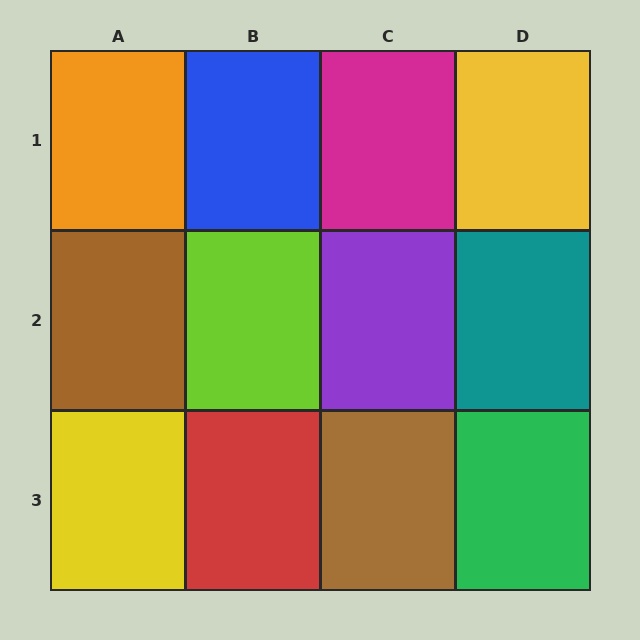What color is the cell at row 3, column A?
Yellow.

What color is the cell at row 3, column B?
Red.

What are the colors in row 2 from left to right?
Brown, lime, purple, teal.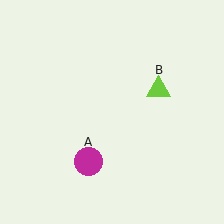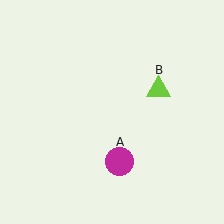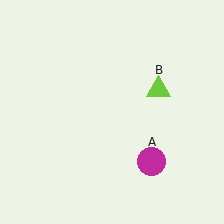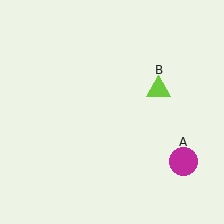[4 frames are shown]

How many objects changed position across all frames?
1 object changed position: magenta circle (object A).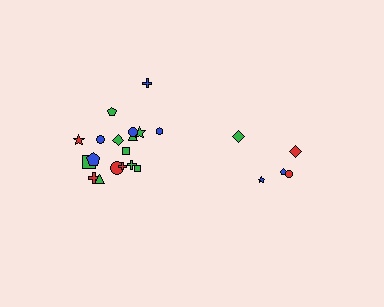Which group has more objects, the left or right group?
The left group.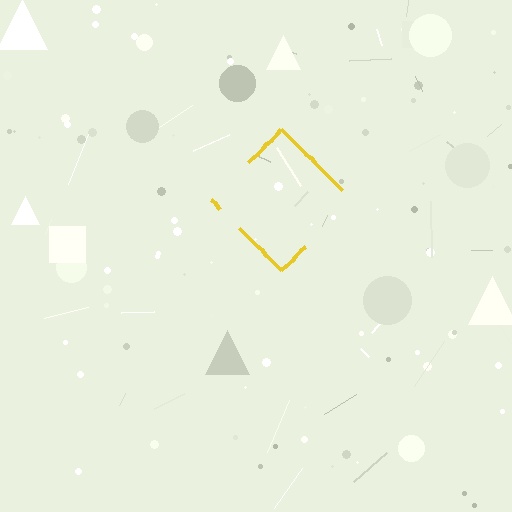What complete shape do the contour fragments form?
The contour fragments form a diamond.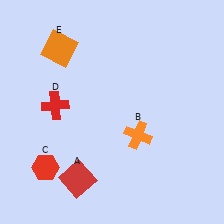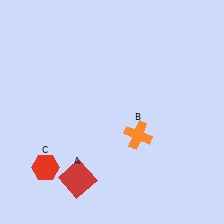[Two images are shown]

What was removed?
The red cross (D), the orange square (E) were removed in Image 2.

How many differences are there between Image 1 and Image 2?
There are 2 differences between the two images.